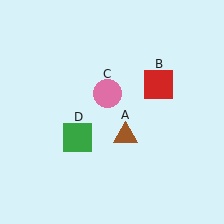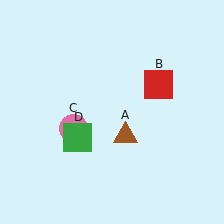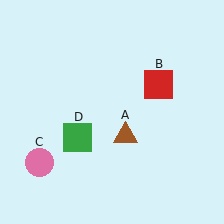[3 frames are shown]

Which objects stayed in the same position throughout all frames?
Brown triangle (object A) and red square (object B) and green square (object D) remained stationary.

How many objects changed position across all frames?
1 object changed position: pink circle (object C).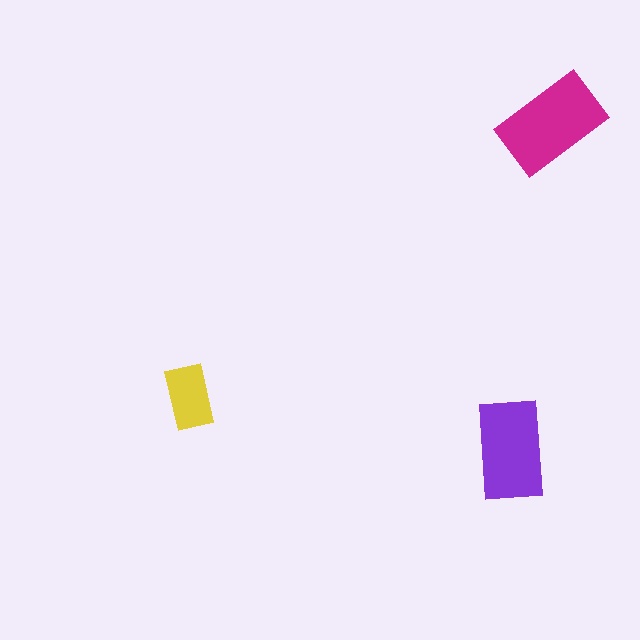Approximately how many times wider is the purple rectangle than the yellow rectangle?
About 1.5 times wider.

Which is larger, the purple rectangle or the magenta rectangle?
The magenta one.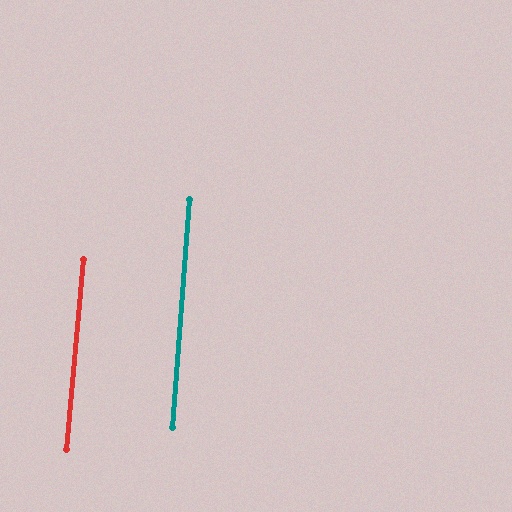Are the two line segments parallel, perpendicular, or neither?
Parallel — their directions differ by only 0.9°.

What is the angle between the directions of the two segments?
Approximately 1 degree.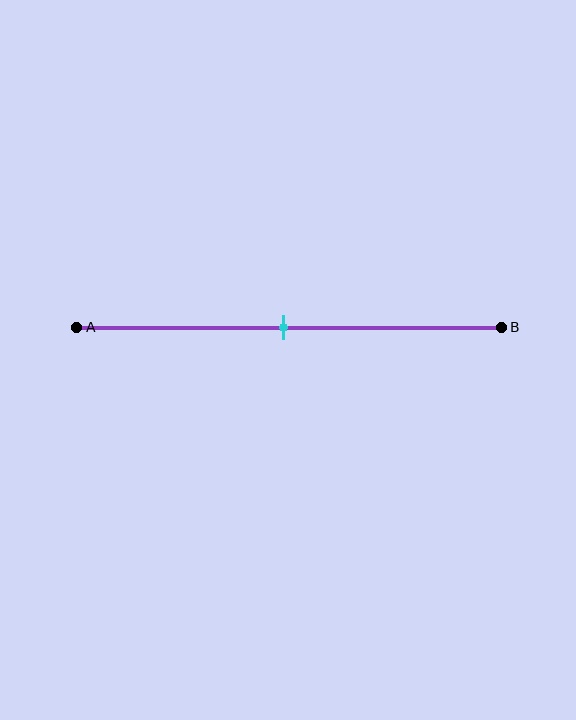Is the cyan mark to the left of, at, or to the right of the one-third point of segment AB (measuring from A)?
The cyan mark is to the right of the one-third point of segment AB.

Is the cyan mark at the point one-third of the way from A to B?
No, the mark is at about 50% from A, not at the 33% one-third point.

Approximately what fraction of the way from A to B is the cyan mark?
The cyan mark is approximately 50% of the way from A to B.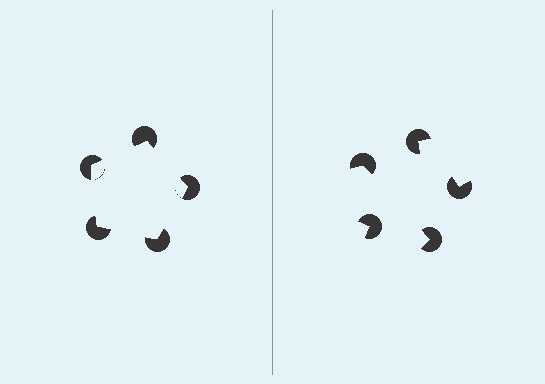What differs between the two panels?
The pac-man discs are positioned identically on both sides; only the wedge orientations differ. On the left they align to a pentagon; on the right they are misaligned.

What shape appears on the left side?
An illusory pentagon.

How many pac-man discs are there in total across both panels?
10 — 5 on each side.